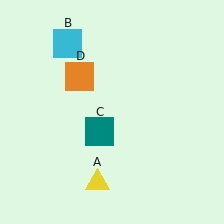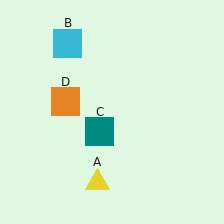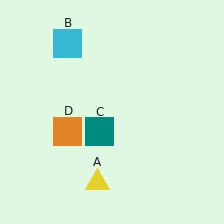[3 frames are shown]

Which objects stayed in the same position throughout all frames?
Yellow triangle (object A) and cyan square (object B) and teal square (object C) remained stationary.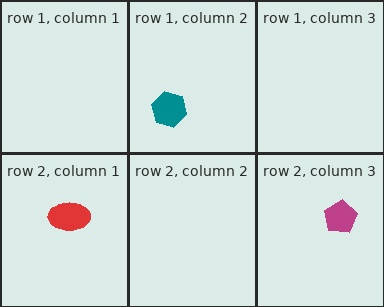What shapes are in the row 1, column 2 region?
The teal hexagon.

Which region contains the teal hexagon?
The row 1, column 2 region.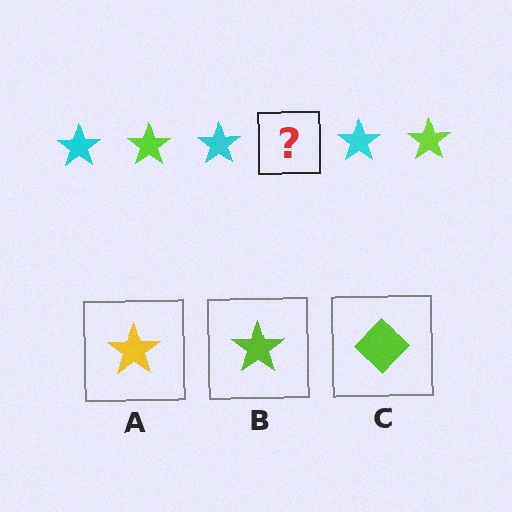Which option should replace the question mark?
Option B.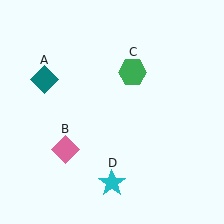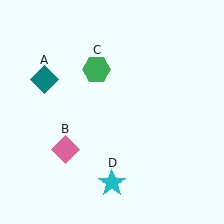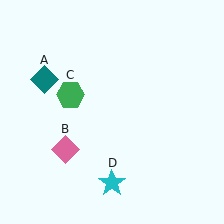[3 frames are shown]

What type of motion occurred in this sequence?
The green hexagon (object C) rotated counterclockwise around the center of the scene.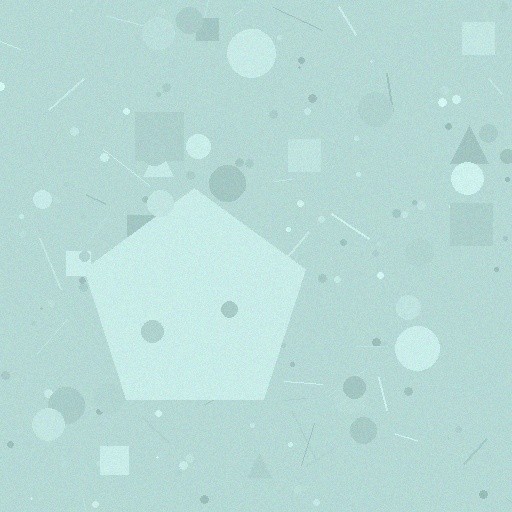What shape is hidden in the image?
A pentagon is hidden in the image.